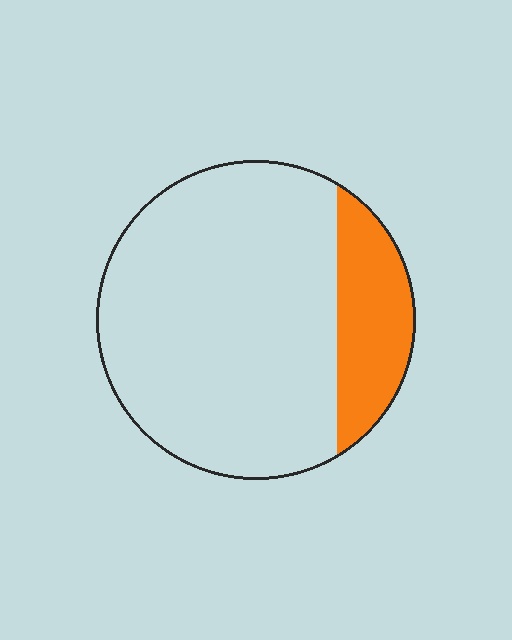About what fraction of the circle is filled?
About one fifth (1/5).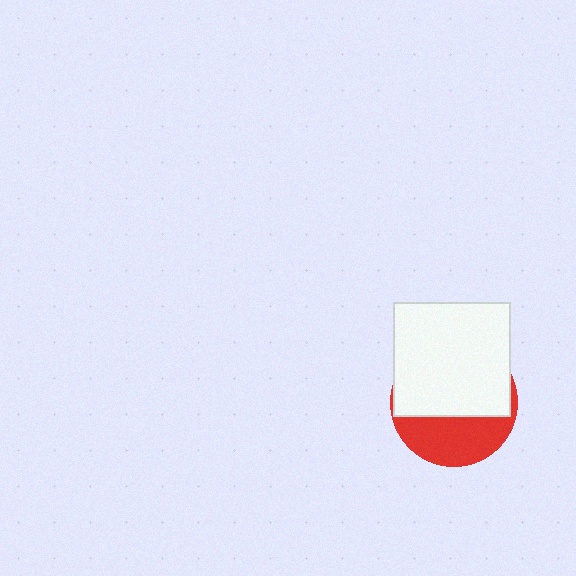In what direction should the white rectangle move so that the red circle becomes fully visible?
The white rectangle should move up. That is the shortest direction to clear the overlap and leave the red circle fully visible.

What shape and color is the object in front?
The object in front is a white rectangle.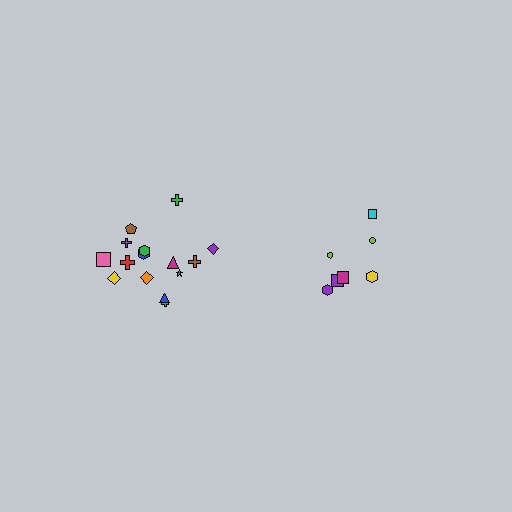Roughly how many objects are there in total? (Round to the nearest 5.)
Roughly 20 objects in total.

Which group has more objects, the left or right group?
The left group.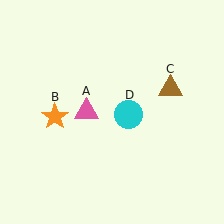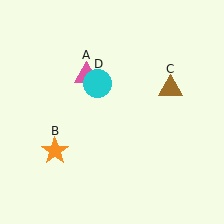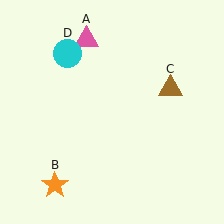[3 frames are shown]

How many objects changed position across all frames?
3 objects changed position: pink triangle (object A), orange star (object B), cyan circle (object D).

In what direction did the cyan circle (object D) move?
The cyan circle (object D) moved up and to the left.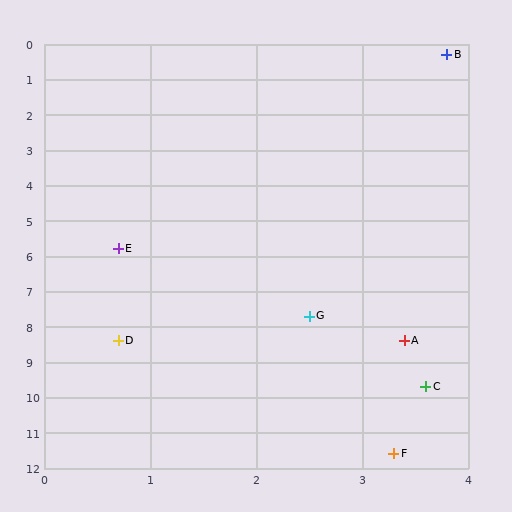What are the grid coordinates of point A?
Point A is at approximately (3.4, 8.4).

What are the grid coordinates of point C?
Point C is at approximately (3.6, 9.7).